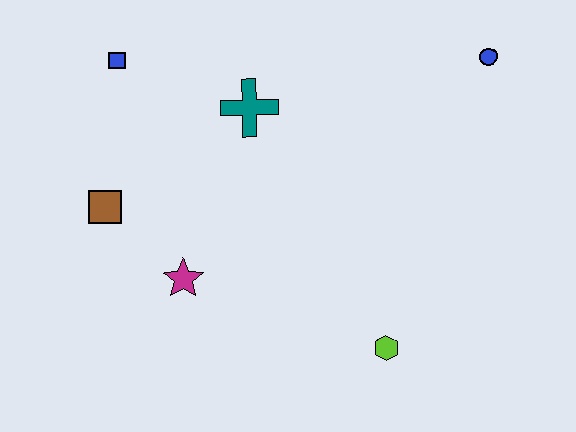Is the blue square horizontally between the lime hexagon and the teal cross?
No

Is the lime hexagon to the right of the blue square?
Yes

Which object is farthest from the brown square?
The blue circle is farthest from the brown square.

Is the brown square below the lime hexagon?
No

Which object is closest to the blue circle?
The teal cross is closest to the blue circle.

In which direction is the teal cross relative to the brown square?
The teal cross is to the right of the brown square.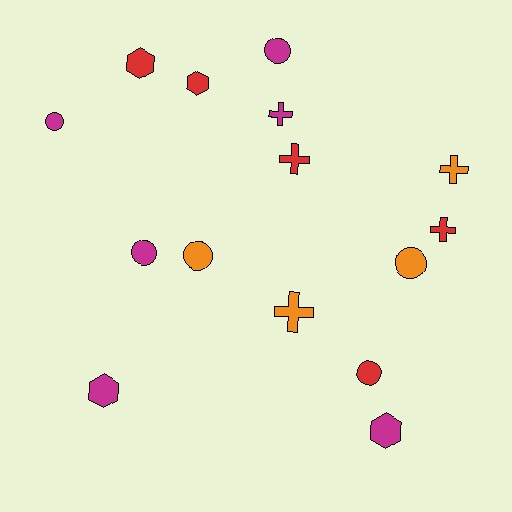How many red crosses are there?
There are 2 red crosses.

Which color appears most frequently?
Magenta, with 6 objects.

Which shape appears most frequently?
Circle, with 6 objects.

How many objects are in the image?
There are 15 objects.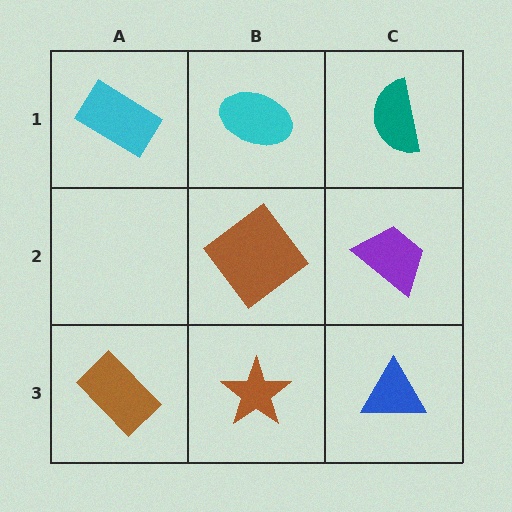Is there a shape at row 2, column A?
No, that cell is empty.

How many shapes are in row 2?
2 shapes.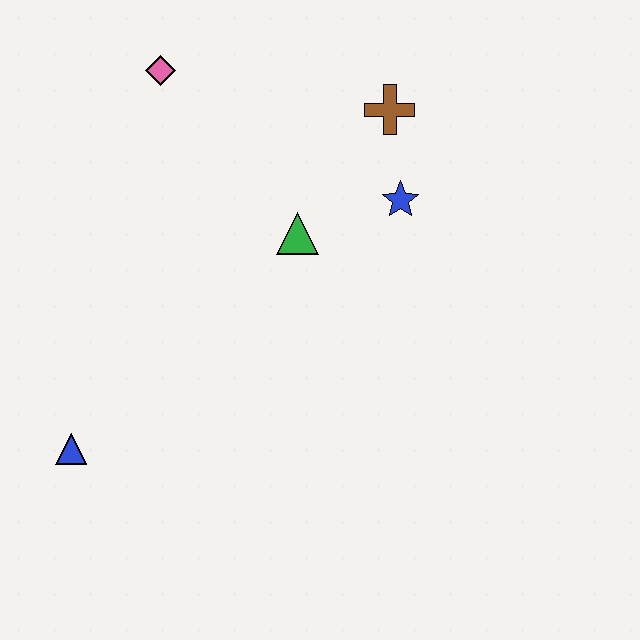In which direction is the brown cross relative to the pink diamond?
The brown cross is to the right of the pink diamond.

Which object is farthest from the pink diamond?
The blue triangle is farthest from the pink diamond.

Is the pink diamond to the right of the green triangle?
No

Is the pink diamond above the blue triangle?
Yes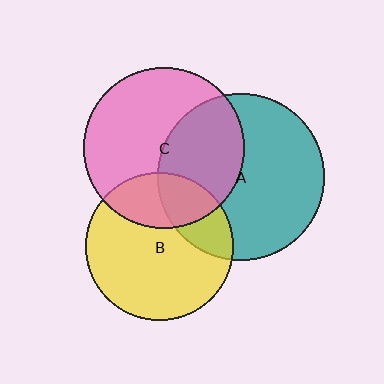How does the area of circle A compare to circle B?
Approximately 1.3 times.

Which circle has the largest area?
Circle A (teal).